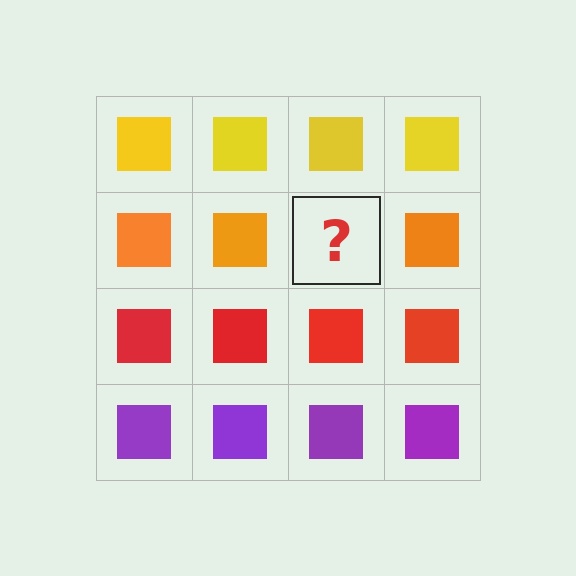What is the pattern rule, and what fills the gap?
The rule is that each row has a consistent color. The gap should be filled with an orange square.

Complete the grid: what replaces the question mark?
The question mark should be replaced with an orange square.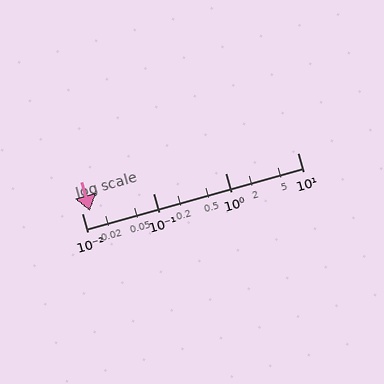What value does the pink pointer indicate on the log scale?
The pointer indicates approximately 0.013.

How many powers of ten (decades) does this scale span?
The scale spans 3 decades, from 0.01 to 10.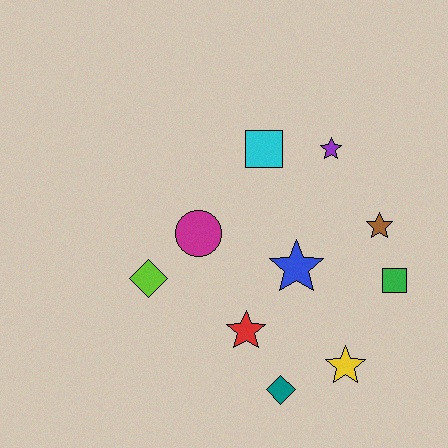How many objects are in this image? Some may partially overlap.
There are 10 objects.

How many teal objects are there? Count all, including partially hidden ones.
There is 1 teal object.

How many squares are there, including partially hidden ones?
There are 2 squares.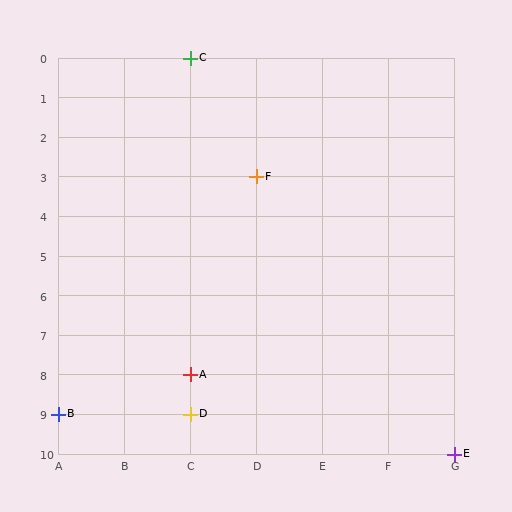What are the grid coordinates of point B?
Point B is at grid coordinates (A, 9).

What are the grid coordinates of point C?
Point C is at grid coordinates (C, 0).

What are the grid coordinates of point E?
Point E is at grid coordinates (G, 10).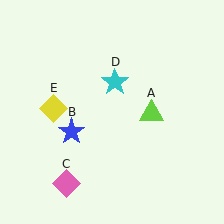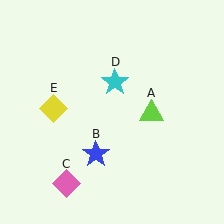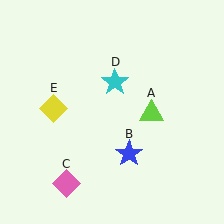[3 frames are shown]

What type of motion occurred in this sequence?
The blue star (object B) rotated counterclockwise around the center of the scene.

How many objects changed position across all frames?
1 object changed position: blue star (object B).